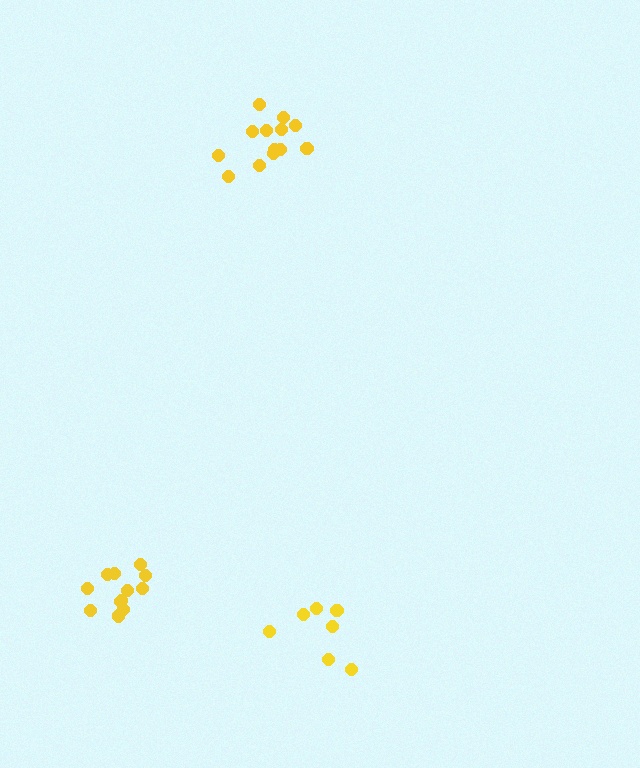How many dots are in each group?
Group 1: 12 dots, Group 2: 13 dots, Group 3: 7 dots (32 total).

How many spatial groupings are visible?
There are 3 spatial groupings.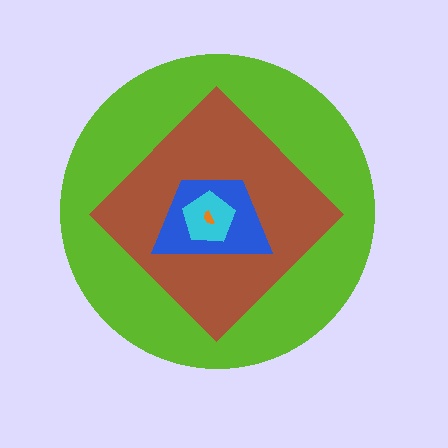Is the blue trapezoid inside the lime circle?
Yes.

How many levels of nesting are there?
5.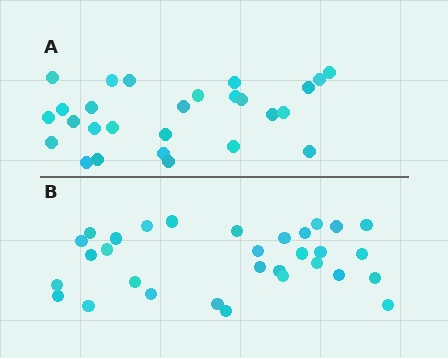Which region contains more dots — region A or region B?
Region B (the bottom region) has more dots.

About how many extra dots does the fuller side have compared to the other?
Region B has about 4 more dots than region A.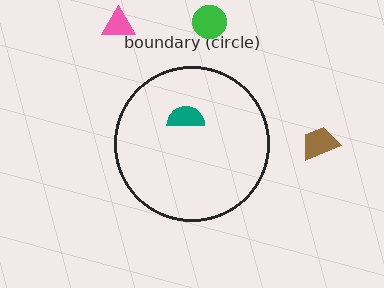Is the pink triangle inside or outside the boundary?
Outside.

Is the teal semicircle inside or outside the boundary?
Inside.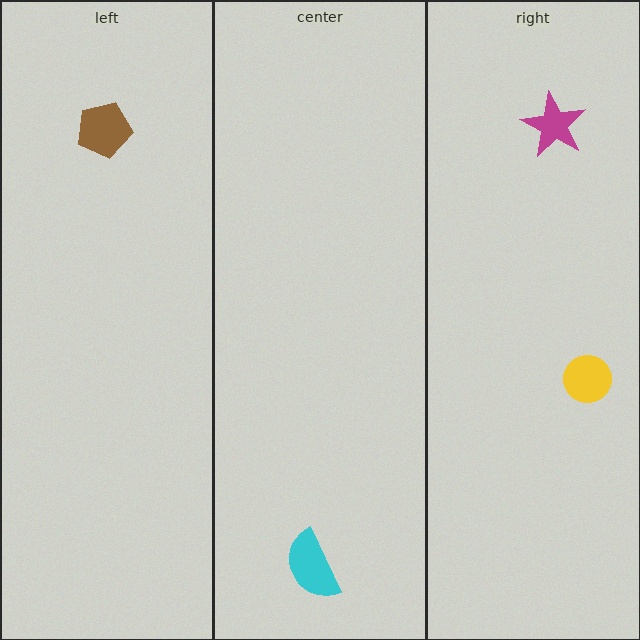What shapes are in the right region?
The yellow circle, the magenta star.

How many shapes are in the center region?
1.